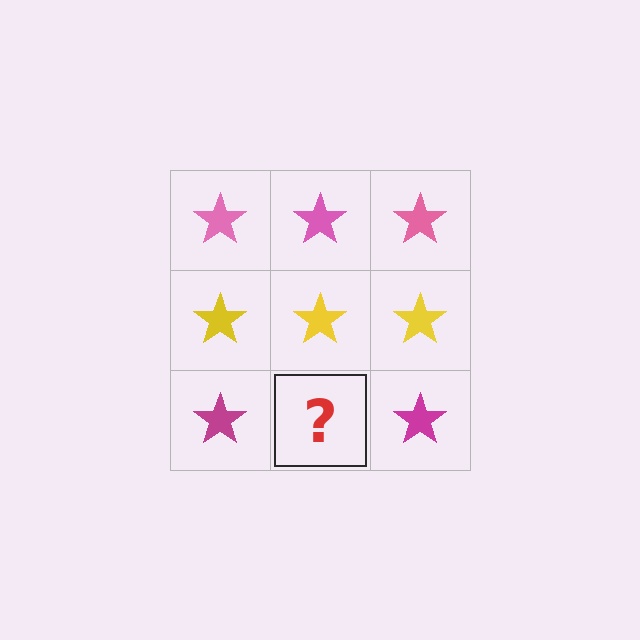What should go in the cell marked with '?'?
The missing cell should contain a magenta star.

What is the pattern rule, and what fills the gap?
The rule is that each row has a consistent color. The gap should be filled with a magenta star.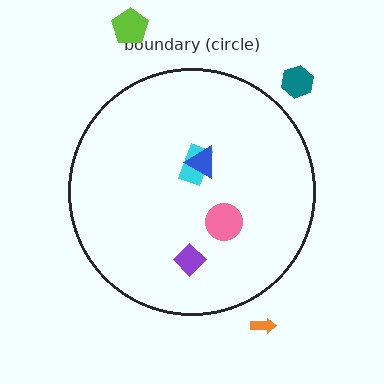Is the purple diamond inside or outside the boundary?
Inside.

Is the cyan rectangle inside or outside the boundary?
Inside.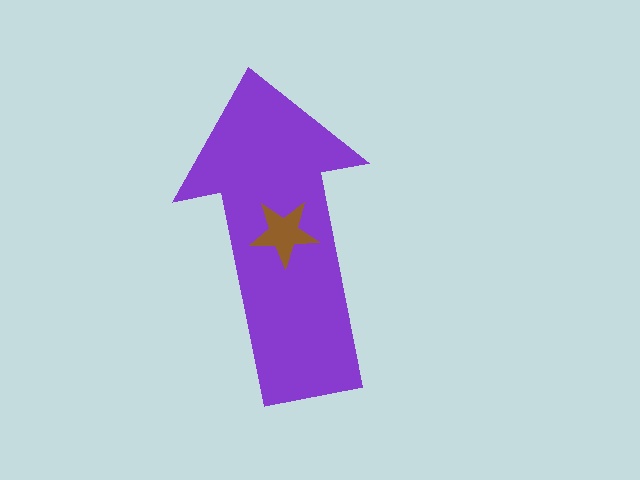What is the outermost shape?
The purple arrow.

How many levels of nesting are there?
2.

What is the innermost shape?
The brown star.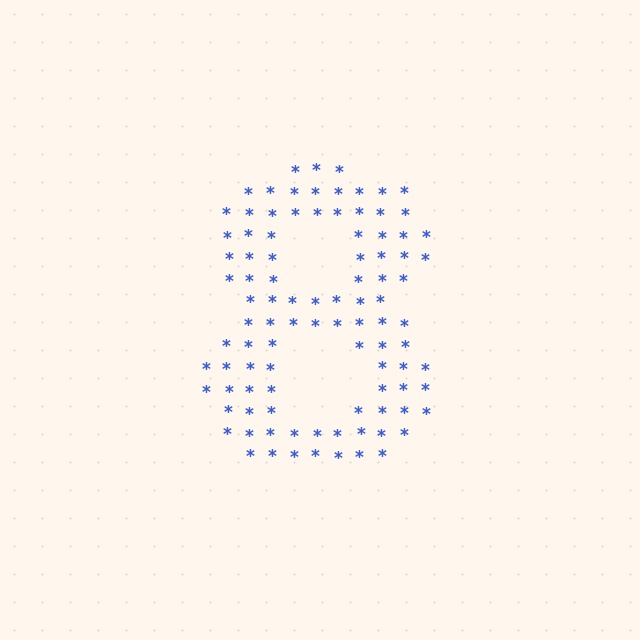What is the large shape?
The large shape is the digit 8.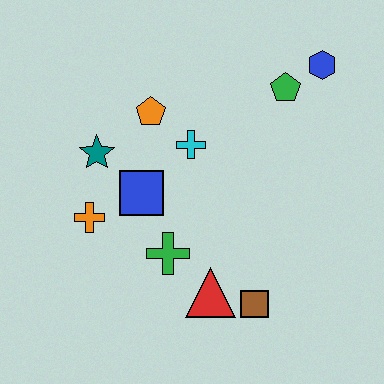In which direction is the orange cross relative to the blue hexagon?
The orange cross is to the left of the blue hexagon.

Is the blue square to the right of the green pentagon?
No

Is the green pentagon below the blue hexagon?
Yes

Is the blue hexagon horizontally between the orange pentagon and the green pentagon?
No